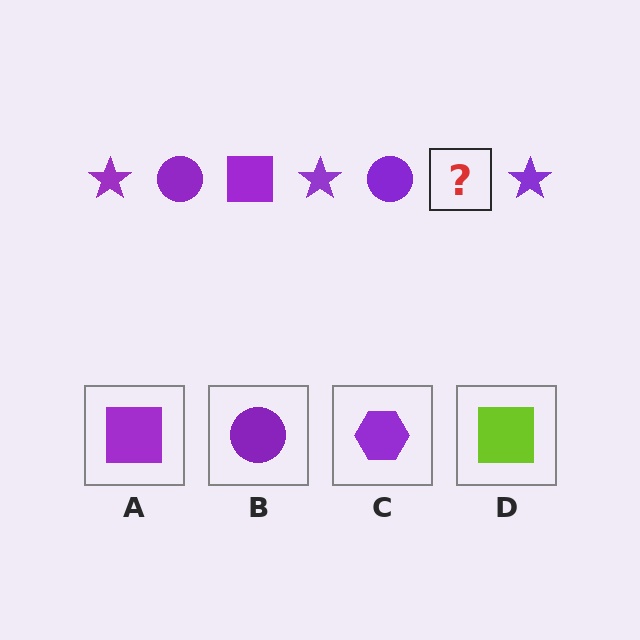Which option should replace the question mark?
Option A.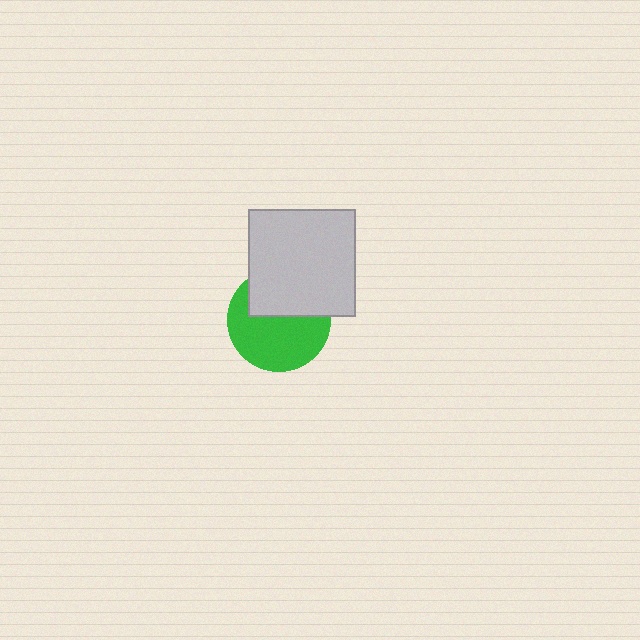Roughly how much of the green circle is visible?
About half of it is visible (roughly 59%).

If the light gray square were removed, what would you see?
You would see the complete green circle.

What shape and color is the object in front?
The object in front is a light gray square.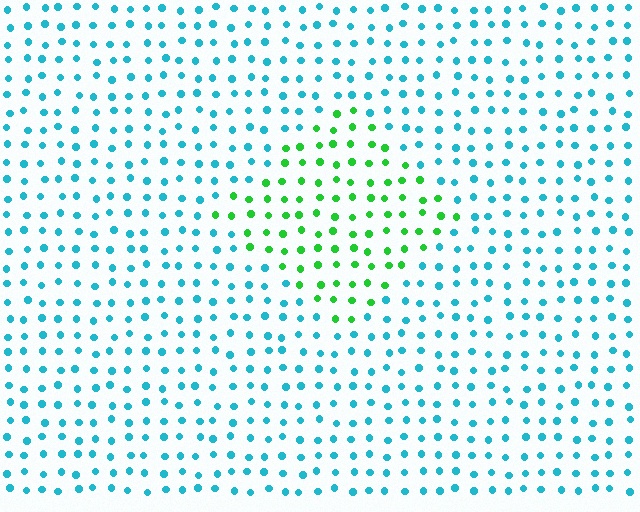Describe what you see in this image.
The image is filled with small cyan elements in a uniform arrangement. A diamond-shaped region is visible where the elements are tinted to a slightly different hue, forming a subtle color boundary.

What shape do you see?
I see a diamond.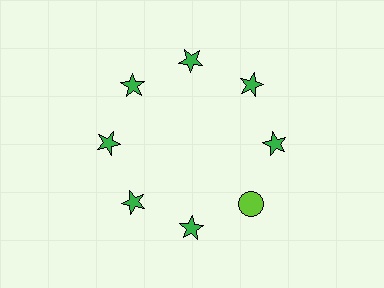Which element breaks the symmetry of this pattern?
The lime circle at roughly the 4 o'clock position breaks the symmetry. All other shapes are green stars.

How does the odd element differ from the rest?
It differs in both color (lime instead of green) and shape (circle instead of star).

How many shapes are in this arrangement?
There are 8 shapes arranged in a ring pattern.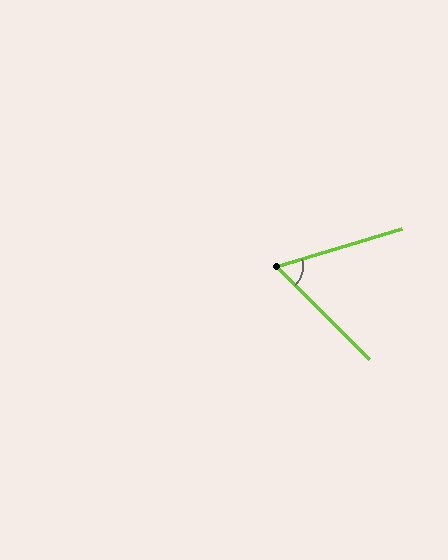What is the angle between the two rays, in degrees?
Approximately 62 degrees.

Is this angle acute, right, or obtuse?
It is acute.